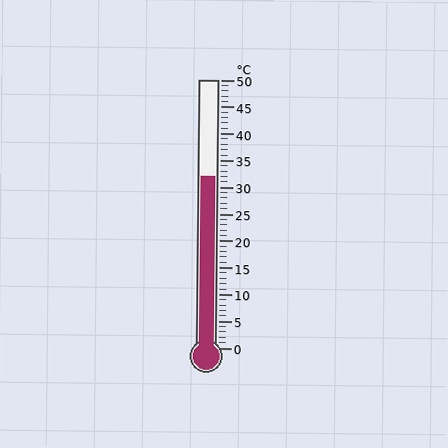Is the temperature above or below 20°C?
The temperature is above 20°C.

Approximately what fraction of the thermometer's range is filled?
The thermometer is filled to approximately 65% of its range.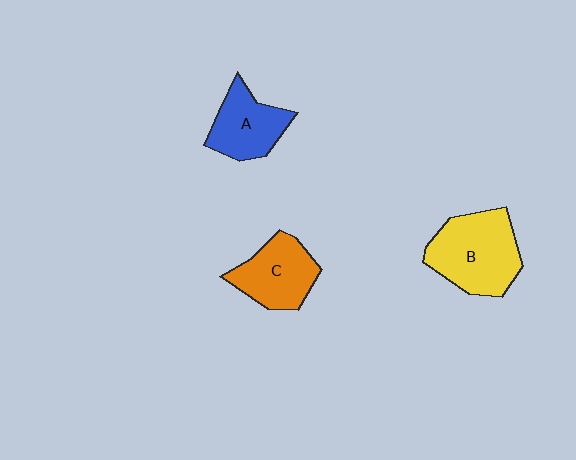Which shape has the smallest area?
Shape A (blue).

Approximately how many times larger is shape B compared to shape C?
Approximately 1.3 times.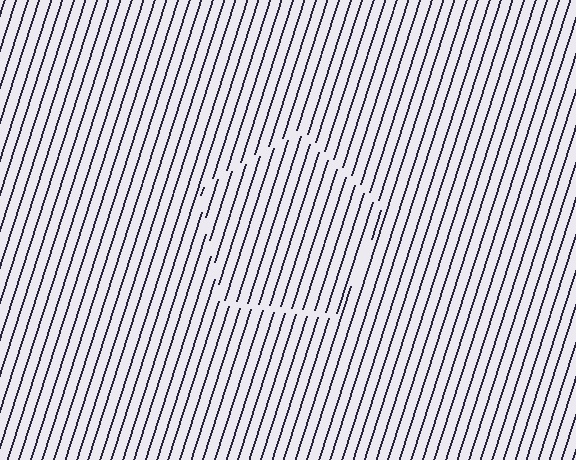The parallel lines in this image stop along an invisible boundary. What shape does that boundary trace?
An illusory pentagon. The interior of the shape contains the same grating, shifted by half a period — the contour is defined by the phase discontinuity where line-ends from the inner and outer gratings abut.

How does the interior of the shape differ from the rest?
The interior of the shape contains the same grating, shifted by half a period — the contour is defined by the phase discontinuity where line-ends from the inner and outer gratings abut.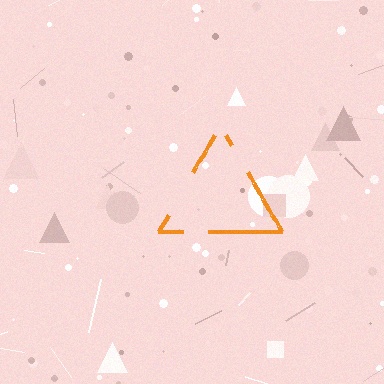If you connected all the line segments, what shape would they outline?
They would outline a triangle.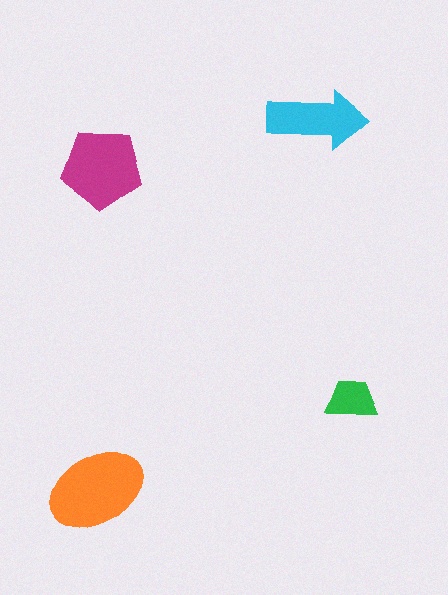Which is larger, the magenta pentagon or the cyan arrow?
The magenta pentagon.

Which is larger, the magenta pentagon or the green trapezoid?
The magenta pentagon.